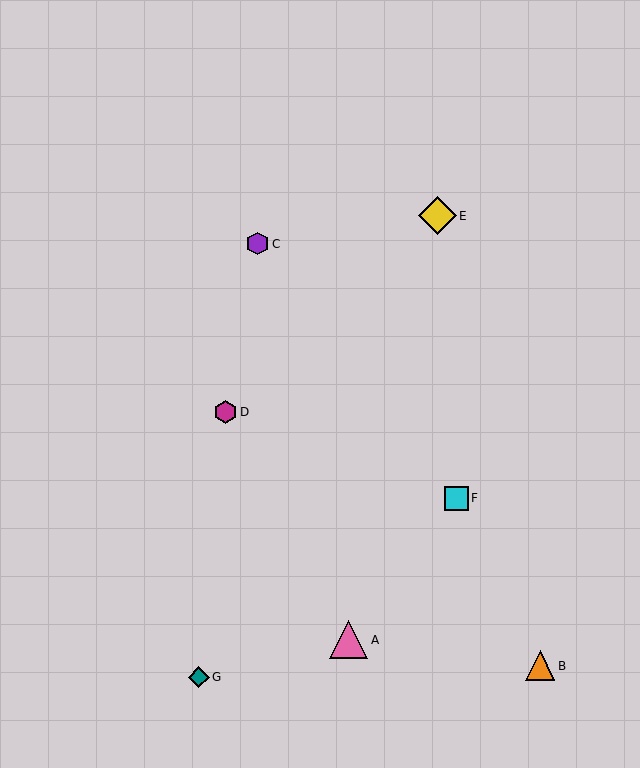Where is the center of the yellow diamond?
The center of the yellow diamond is at (437, 216).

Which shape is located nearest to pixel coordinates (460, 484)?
The cyan square (labeled F) at (456, 498) is nearest to that location.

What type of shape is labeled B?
Shape B is an orange triangle.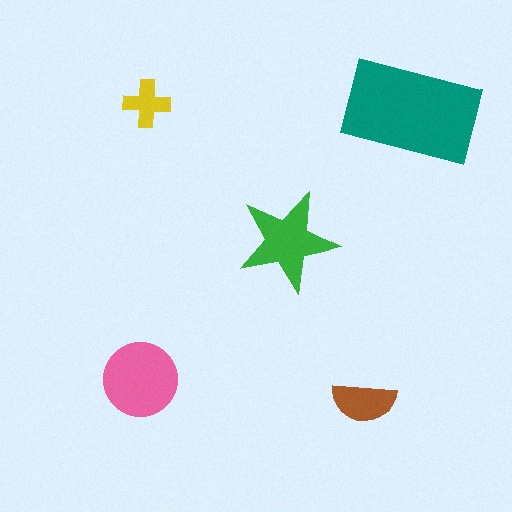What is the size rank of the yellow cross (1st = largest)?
5th.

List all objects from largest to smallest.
The teal rectangle, the pink circle, the green star, the brown semicircle, the yellow cross.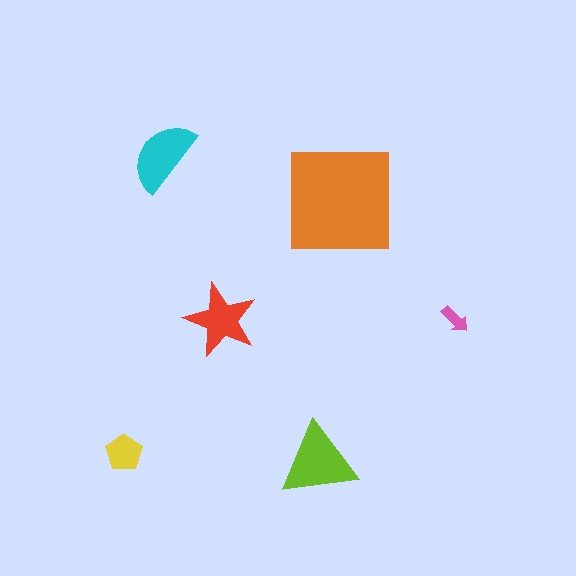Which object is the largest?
The orange square.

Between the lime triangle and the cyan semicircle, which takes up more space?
The lime triangle.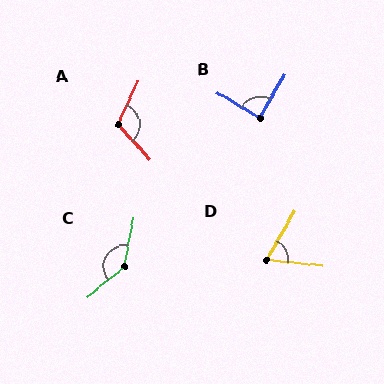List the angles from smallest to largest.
D (67°), B (88°), A (114°), C (140°).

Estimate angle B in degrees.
Approximately 88 degrees.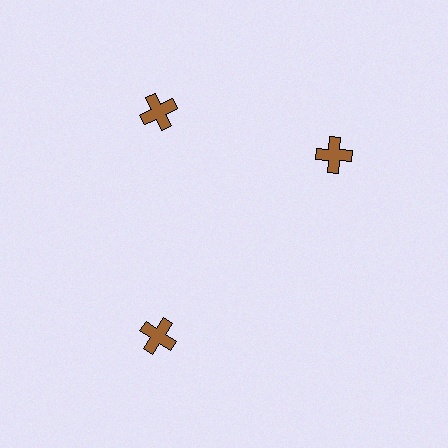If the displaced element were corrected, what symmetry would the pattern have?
It would have 3-fold rotational symmetry — the pattern would map onto itself every 120 degrees.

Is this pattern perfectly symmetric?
No. The 3 brown crosses are arranged in a ring, but one element near the 3 o'clock position is rotated out of alignment along the ring, breaking the 3-fold rotational symmetry.